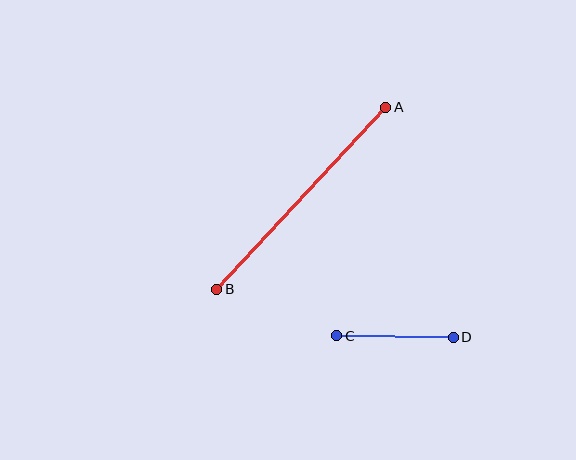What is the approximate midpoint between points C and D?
The midpoint is at approximately (395, 336) pixels.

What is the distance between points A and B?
The distance is approximately 248 pixels.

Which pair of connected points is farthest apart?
Points A and B are farthest apart.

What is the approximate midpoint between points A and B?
The midpoint is at approximately (301, 198) pixels.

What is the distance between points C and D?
The distance is approximately 117 pixels.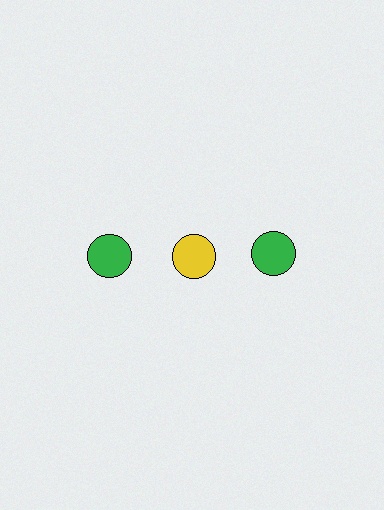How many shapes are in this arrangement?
There are 3 shapes arranged in a grid pattern.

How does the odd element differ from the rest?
It has a different color: yellow instead of green.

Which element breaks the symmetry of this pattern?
The yellow circle in the top row, second from left column breaks the symmetry. All other shapes are green circles.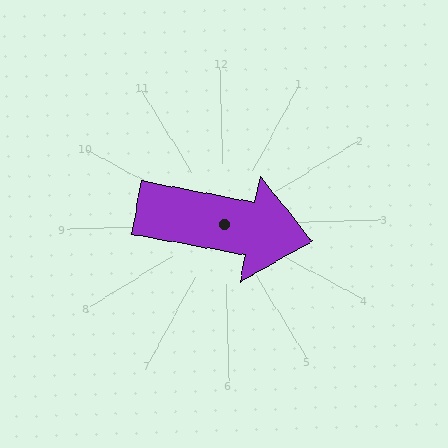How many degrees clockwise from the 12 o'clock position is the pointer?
Approximately 102 degrees.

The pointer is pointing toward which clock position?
Roughly 3 o'clock.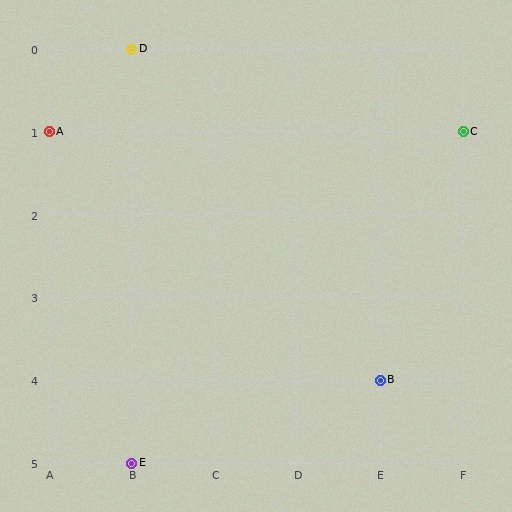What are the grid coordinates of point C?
Point C is at grid coordinates (F, 1).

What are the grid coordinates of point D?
Point D is at grid coordinates (B, 0).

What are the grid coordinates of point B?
Point B is at grid coordinates (E, 4).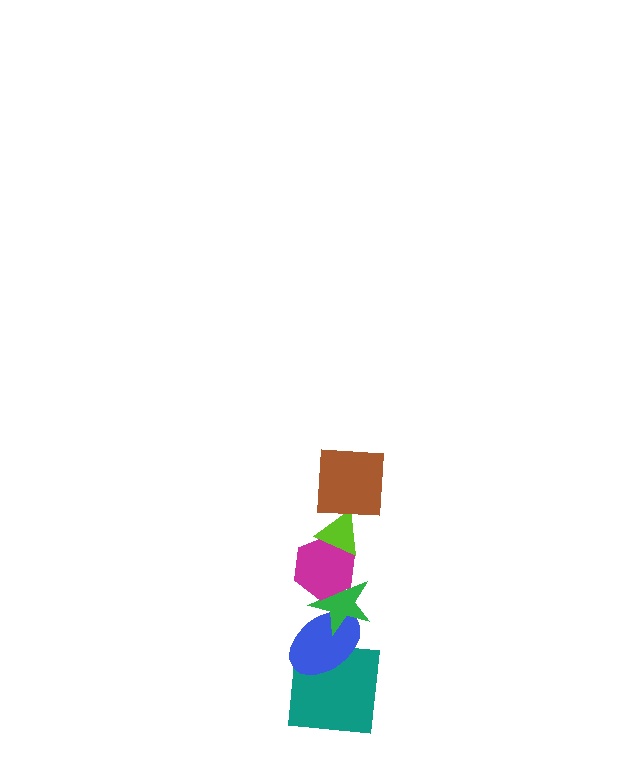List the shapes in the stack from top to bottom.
From top to bottom: the brown square, the lime triangle, the magenta hexagon, the green star, the blue ellipse, the teal square.